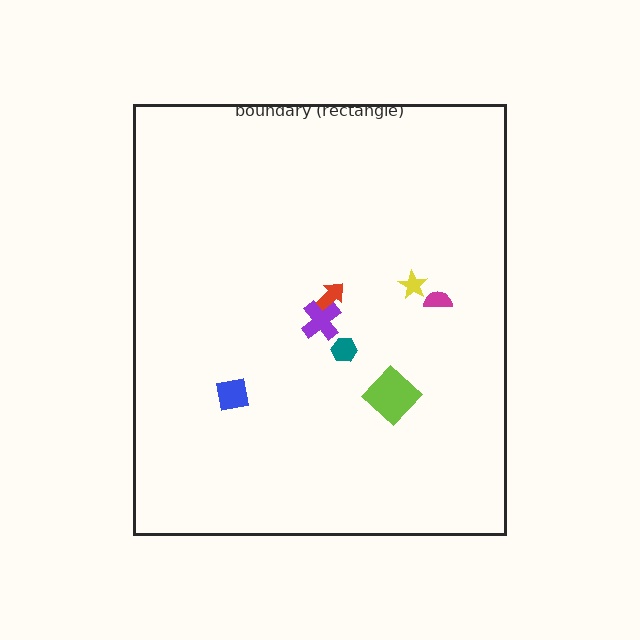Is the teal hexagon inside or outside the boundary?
Inside.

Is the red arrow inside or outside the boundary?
Inside.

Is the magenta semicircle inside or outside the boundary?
Inside.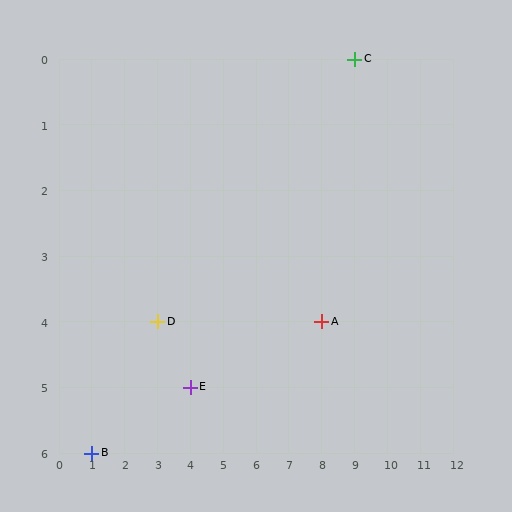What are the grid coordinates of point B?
Point B is at grid coordinates (1, 6).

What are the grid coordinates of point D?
Point D is at grid coordinates (3, 4).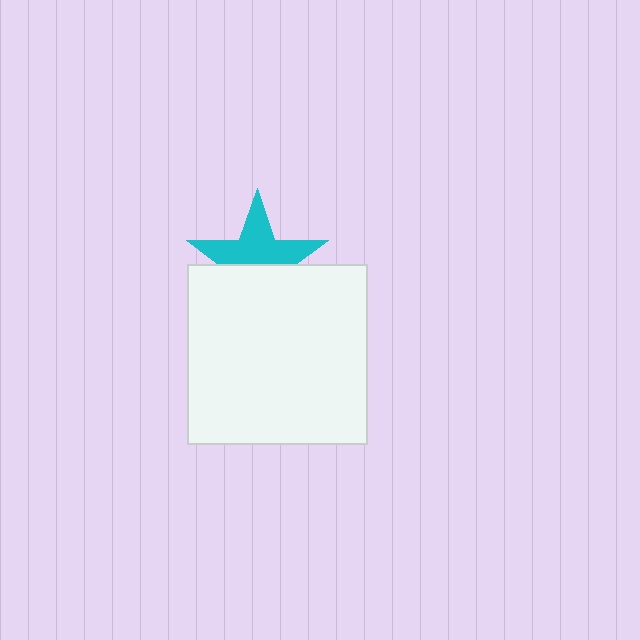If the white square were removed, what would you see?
You would see the complete cyan star.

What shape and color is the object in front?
The object in front is a white square.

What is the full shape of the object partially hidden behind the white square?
The partially hidden object is a cyan star.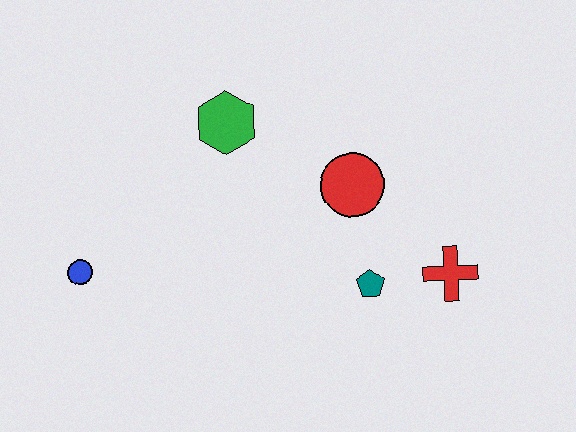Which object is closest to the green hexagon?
The red circle is closest to the green hexagon.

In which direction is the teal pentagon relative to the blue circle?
The teal pentagon is to the right of the blue circle.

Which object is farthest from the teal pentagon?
The blue circle is farthest from the teal pentagon.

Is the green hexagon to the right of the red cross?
No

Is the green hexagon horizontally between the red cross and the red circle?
No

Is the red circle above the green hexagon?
No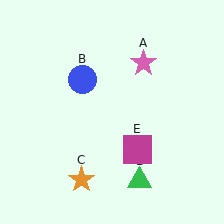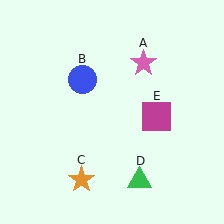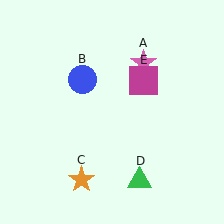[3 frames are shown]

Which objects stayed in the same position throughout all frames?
Pink star (object A) and blue circle (object B) and orange star (object C) and green triangle (object D) remained stationary.